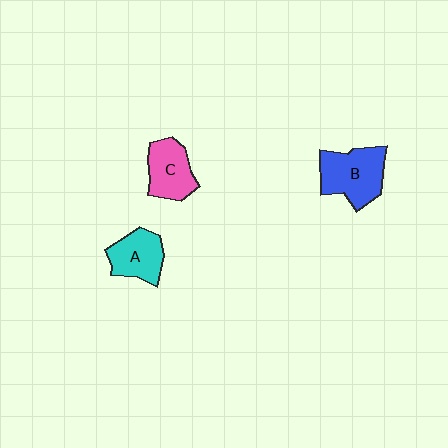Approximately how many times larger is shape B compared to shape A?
Approximately 1.4 times.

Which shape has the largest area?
Shape B (blue).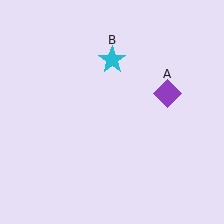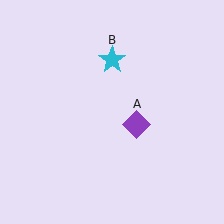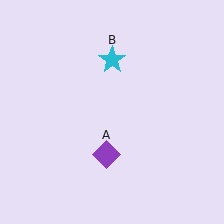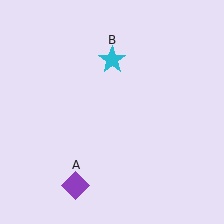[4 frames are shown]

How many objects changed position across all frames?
1 object changed position: purple diamond (object A).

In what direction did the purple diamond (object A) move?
The purple diamond (object A) moved down and to the left.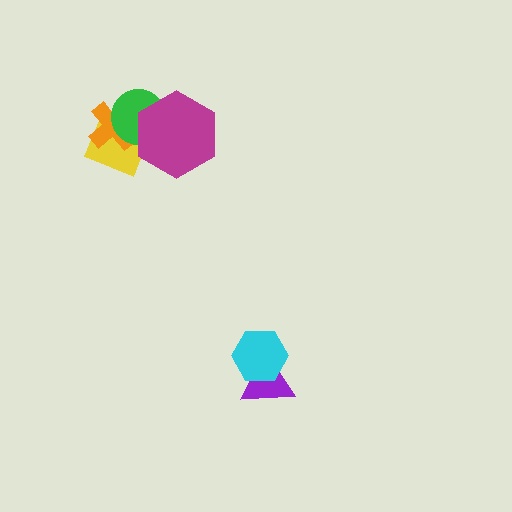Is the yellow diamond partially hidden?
Yes, it is partially covered by another shape.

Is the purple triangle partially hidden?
Yes, it is partially covered by another shape.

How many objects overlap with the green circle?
3 objects overlap with the green circle.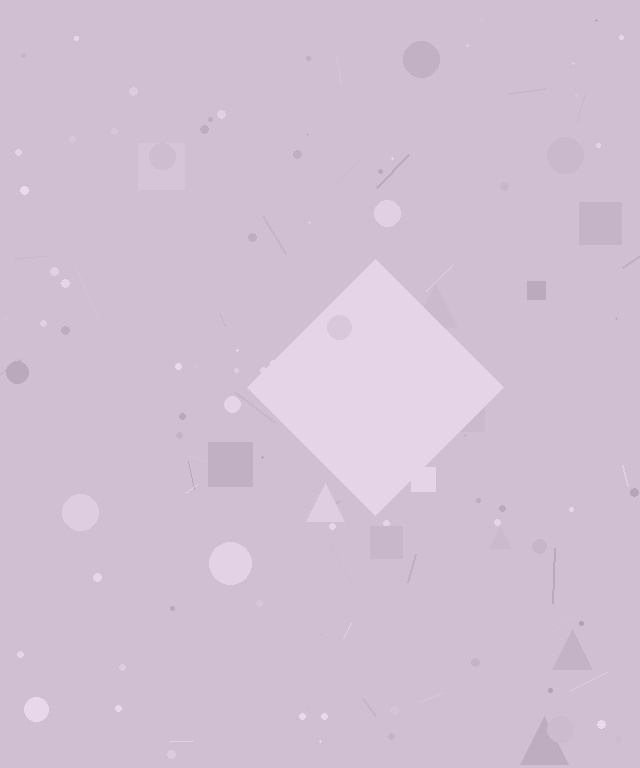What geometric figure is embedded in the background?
A diamond is embedded in the background.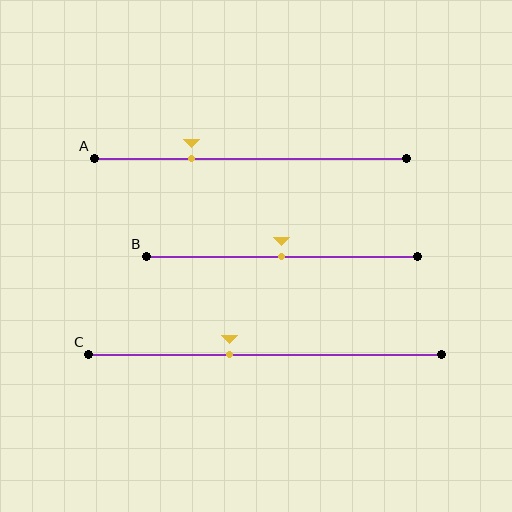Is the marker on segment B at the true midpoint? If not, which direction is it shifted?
Yes, the marker on segment B is at the true midpoint.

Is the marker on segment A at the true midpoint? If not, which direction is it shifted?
No, the marker on segment A is shifted to the left by about 19% of the segment length.